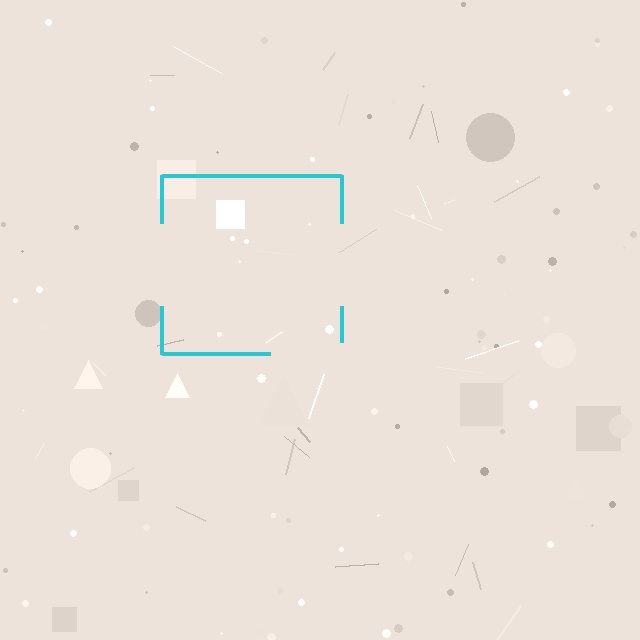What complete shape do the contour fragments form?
The contour fragments form a square.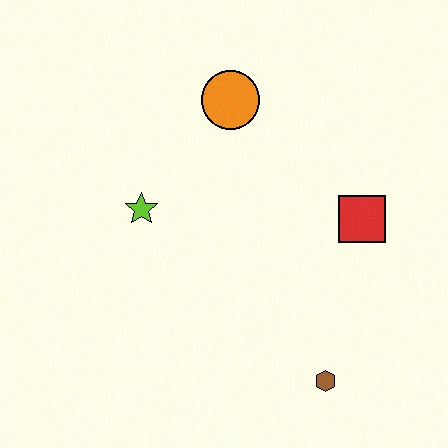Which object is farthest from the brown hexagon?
The orange circle is farthest from the brown hexagon.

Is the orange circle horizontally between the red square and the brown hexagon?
No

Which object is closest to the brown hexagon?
The red square is closest to the brown hexagon.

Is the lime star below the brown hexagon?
No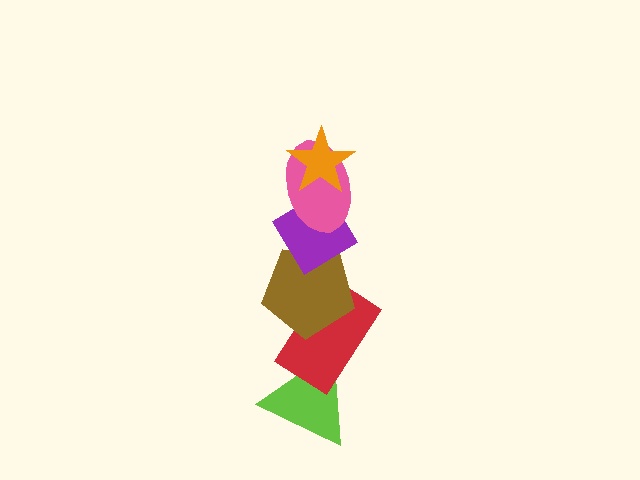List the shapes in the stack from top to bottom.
From top to bottom: the orange star, the pink ellipse, the purple diamond, the brown pentagon, the red rectangle, the lime triangle.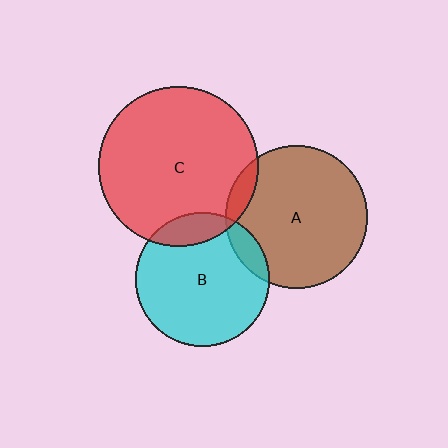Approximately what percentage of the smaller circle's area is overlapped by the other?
Approximately 10%.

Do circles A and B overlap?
Yes.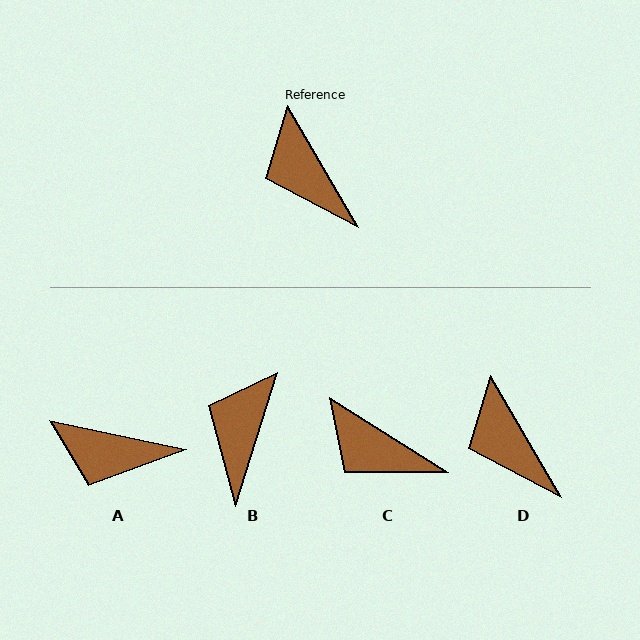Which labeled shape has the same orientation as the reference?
D.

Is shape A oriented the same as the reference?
No, it is off by about 48 degrees.